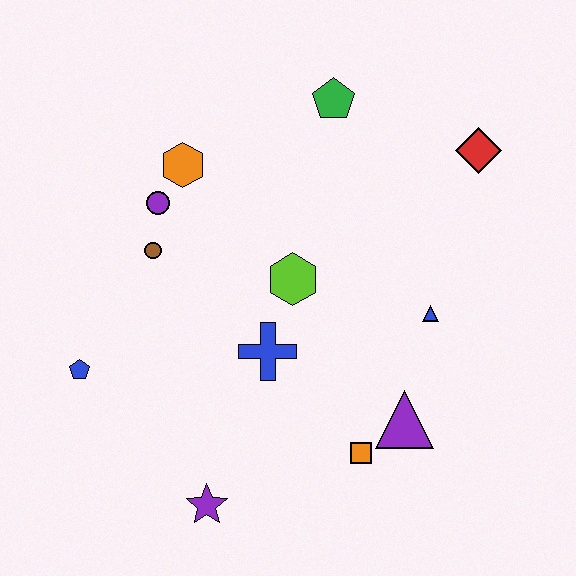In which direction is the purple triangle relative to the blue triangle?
The purple triangle is below the blue triangle.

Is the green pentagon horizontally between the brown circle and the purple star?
No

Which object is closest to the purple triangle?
The orange square is closest to the purple triangle.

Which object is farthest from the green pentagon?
The purple star is farthest from the green pentagon.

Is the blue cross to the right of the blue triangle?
No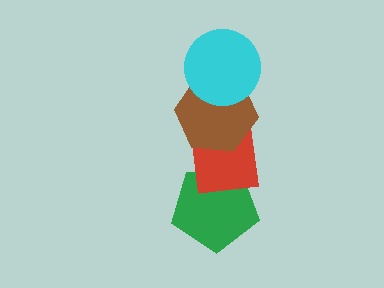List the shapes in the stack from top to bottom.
From top to bottom: the cyan circle, the brown hexagon, the red square, the green pentagon.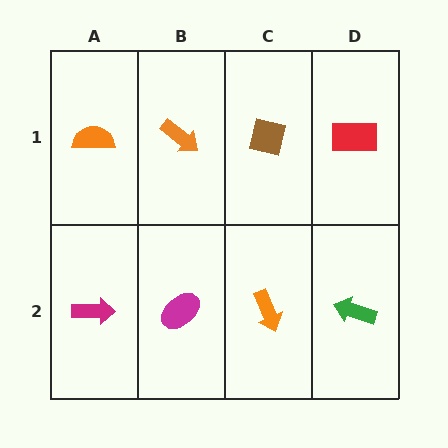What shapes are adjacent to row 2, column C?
A brown square (row 1, column C), a magenta ellipse (row 2, column B), a green arrow (row 2, column D).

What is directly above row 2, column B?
An orange arrow.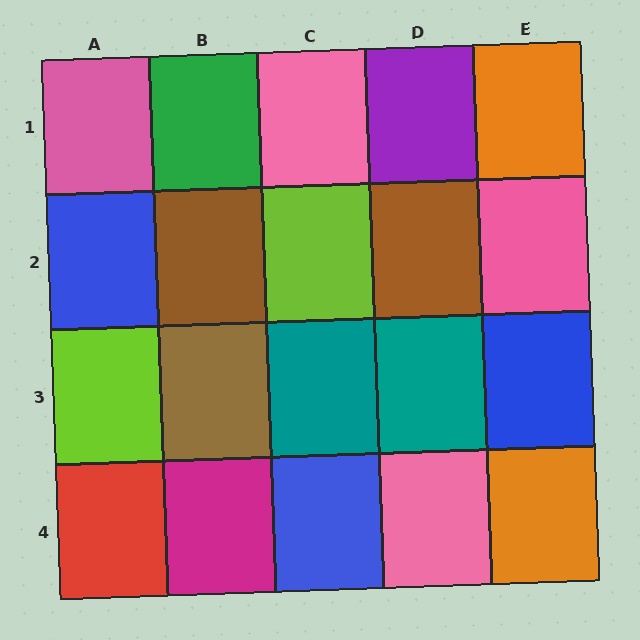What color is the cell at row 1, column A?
Pink.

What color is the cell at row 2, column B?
Brown.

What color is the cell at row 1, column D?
Purple.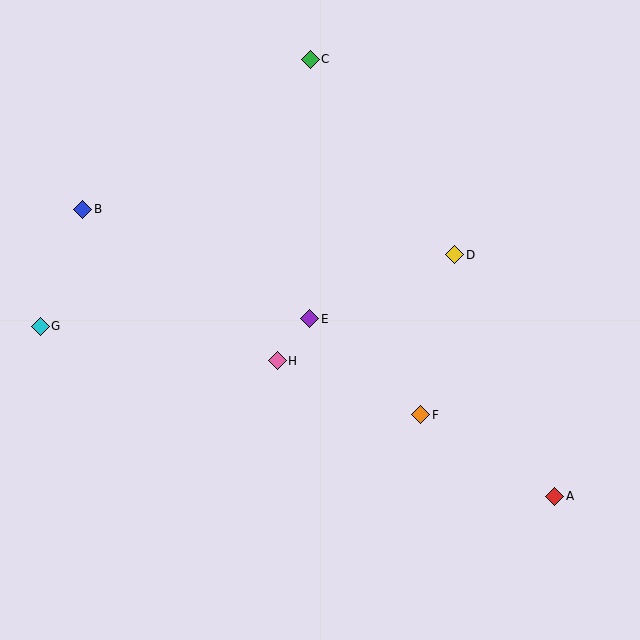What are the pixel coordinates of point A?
Point A is at (555, 496).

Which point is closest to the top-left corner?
Point B is closest to the top-left corner.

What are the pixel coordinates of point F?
Point F is at (421, 415).